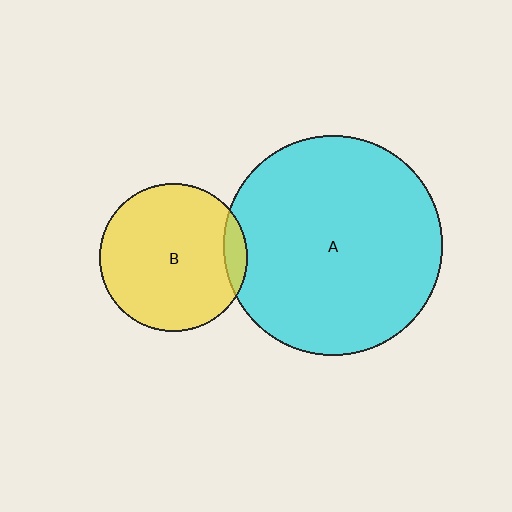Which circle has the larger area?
Circle A (cyan).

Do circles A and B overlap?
Yes.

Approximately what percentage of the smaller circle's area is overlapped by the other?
Approximately 10%.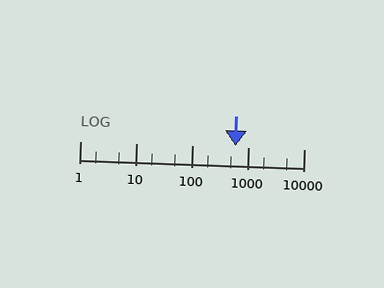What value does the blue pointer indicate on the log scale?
The pointer indicates approximately 600.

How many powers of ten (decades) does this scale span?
The scale spans 4 decades, from 1 to 10000.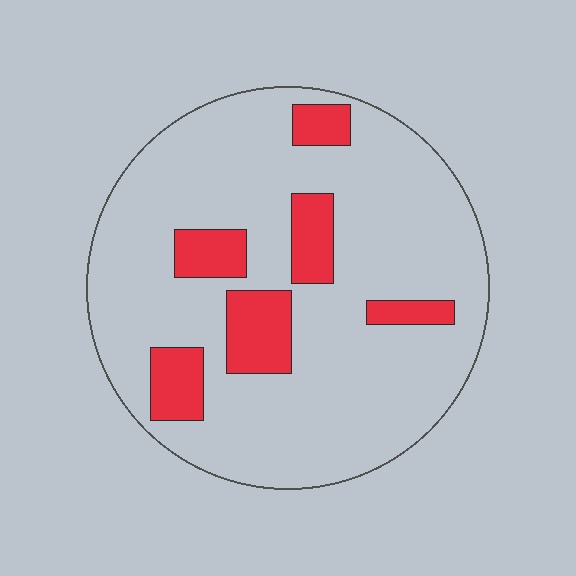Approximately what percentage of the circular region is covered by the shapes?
Approximately 15%.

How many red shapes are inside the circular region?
6.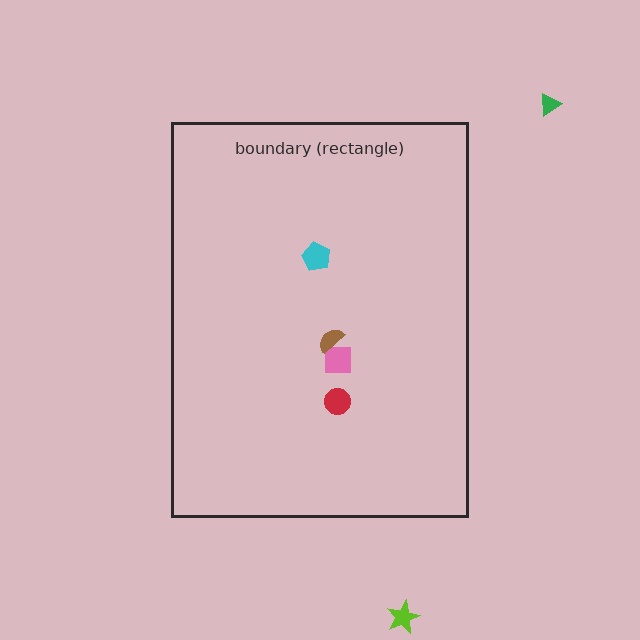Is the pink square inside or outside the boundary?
Inside.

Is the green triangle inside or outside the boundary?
Outside.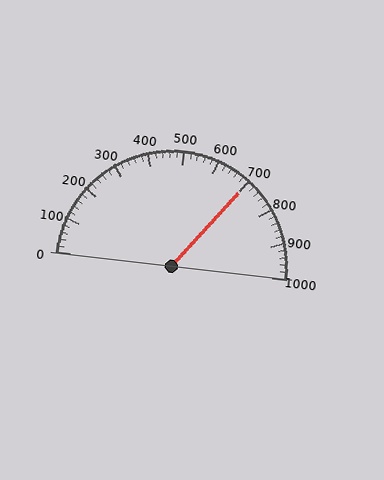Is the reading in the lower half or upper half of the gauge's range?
The reading is in the upper half of the range (0 to 1000).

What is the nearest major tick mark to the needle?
The nearest major tick mark is 700.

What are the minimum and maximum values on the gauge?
The gauge ranges from 0 to 1000.